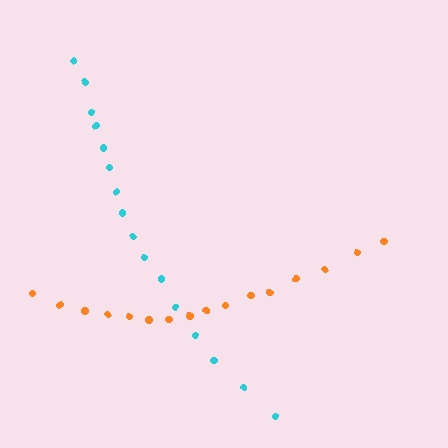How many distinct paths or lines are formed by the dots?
There are 2 distinct paths.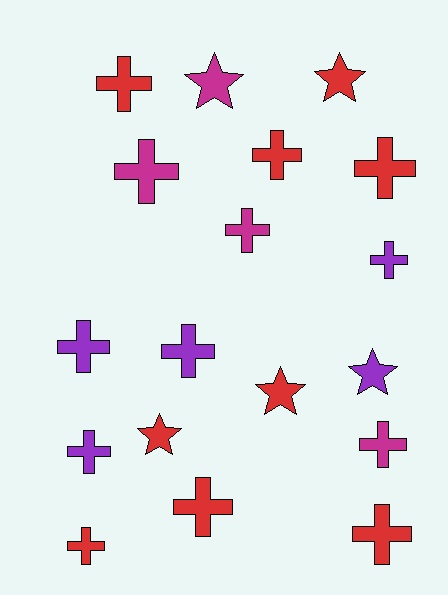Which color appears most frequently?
Red, with 9 objects.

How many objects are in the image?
There are 18 objects.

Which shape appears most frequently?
Cross, with 13 objects.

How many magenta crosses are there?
There are 3 magenta crosses.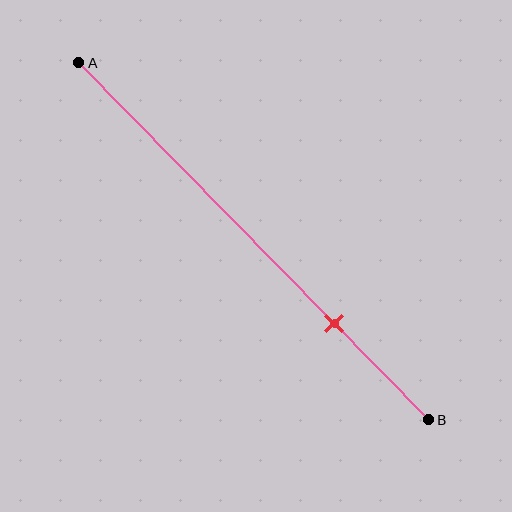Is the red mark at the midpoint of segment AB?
No, the mark is at about 75% from A, not at the 50% midpoint.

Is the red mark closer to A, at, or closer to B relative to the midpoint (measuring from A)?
The red mark is closer to point B than the midpoint of segment AB.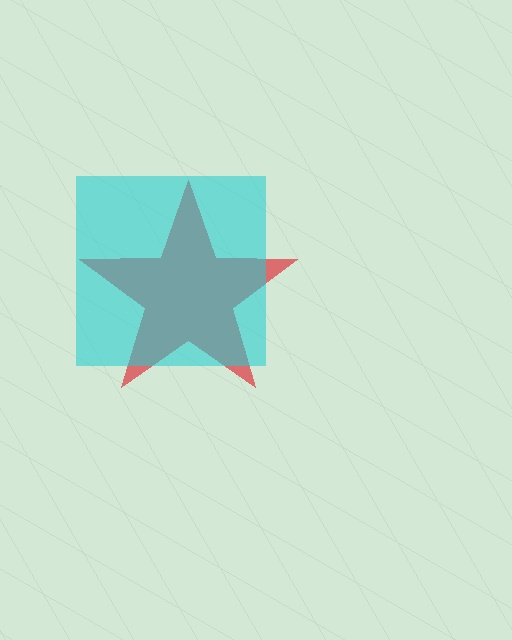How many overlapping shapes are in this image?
There are 2 overlapping shapes in the image.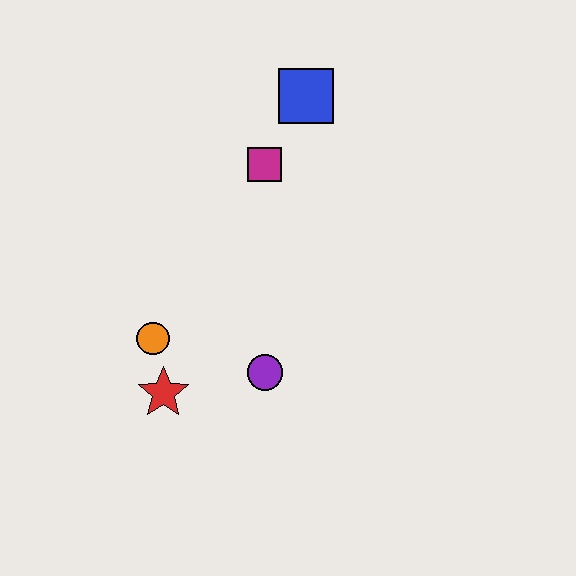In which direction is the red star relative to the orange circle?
The red star is below the orange circle.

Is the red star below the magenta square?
Yes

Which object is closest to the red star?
The orange circle is closest to the red star.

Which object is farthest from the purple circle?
The blue square is farthest from the purple circle.